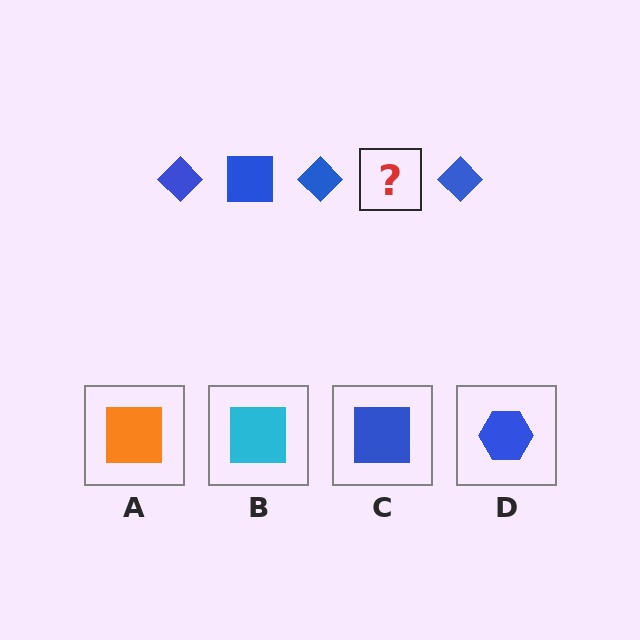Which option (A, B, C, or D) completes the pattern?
C.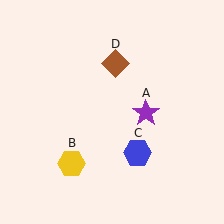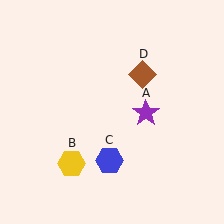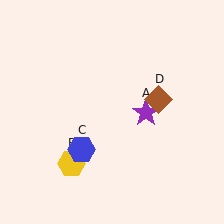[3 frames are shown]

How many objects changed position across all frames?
2 objects changed position: blue hexagon (object C), brown diamond (object D).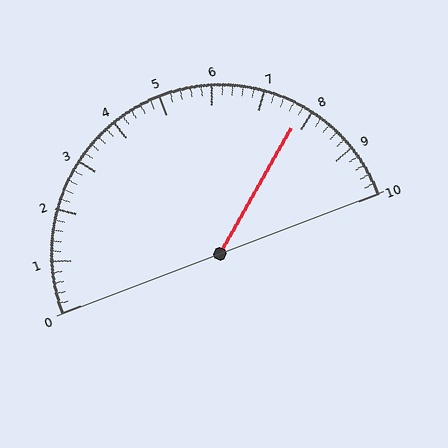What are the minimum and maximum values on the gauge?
The gauge ranges from 0 to 10.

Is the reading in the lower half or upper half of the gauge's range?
The reading is in the upper half of the range (0 to 10).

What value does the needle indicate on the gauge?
The needle indicates approximately 7.8.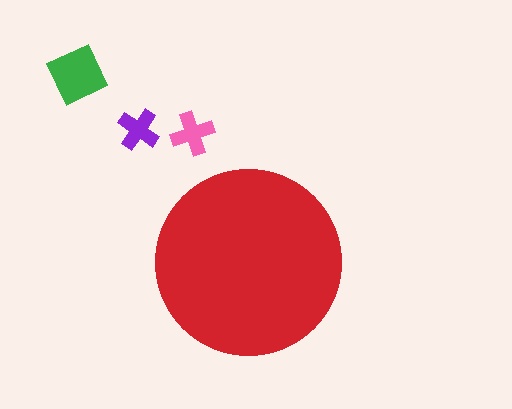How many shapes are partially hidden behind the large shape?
0 shapes are partially hidden.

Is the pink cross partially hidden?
No, the pink cross is fully visible.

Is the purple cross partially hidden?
No, the purple cross is fully visible.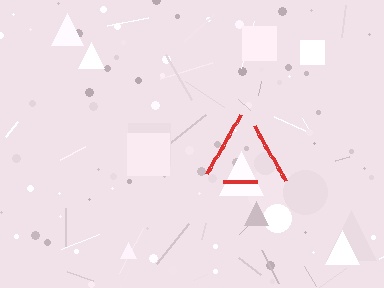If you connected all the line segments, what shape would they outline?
They would outline a triangle.